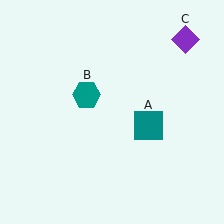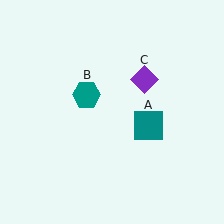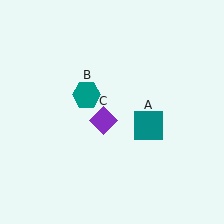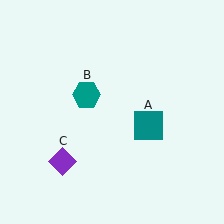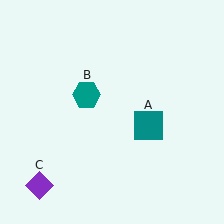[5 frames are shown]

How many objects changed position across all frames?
1 object changed position: purple diamond (object C).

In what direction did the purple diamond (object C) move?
The purple diamond (object C) moved down and to the left.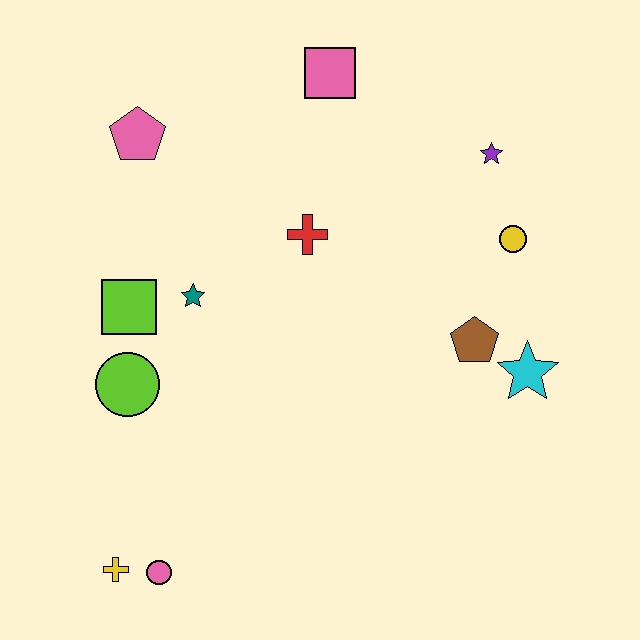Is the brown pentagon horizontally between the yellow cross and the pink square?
No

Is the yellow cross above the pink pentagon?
No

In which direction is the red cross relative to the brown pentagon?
The red cross is to the left of the brown pentagon.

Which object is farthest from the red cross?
The yellow cross is farthest from the red cross.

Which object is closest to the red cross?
The teal star is closest to the red cross.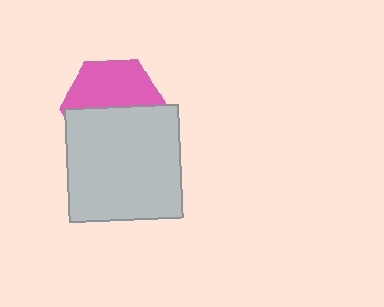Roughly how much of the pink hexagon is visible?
About half of it is visible (roughly 50%).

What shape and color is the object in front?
The object in front is a light gray square.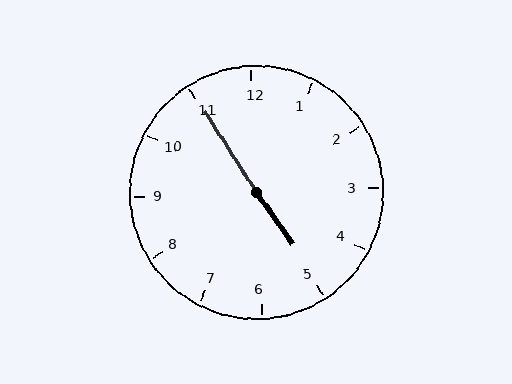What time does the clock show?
4:55.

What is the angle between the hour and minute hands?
Approximately 178 degrees.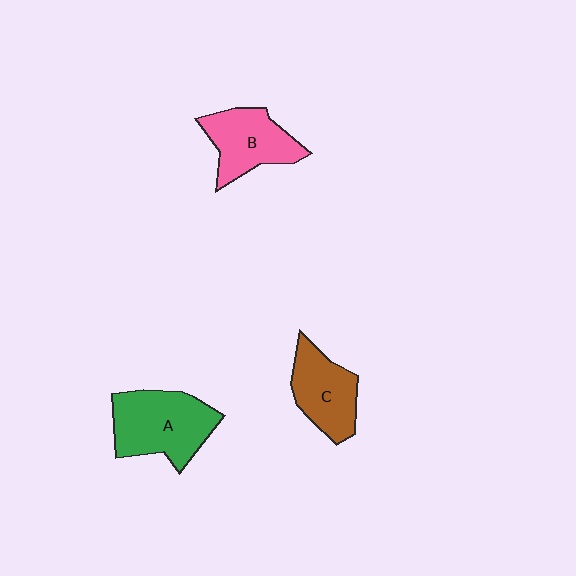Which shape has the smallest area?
Shape C (brown).